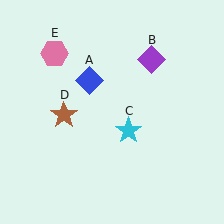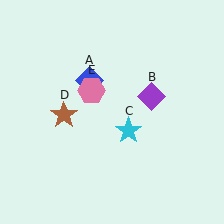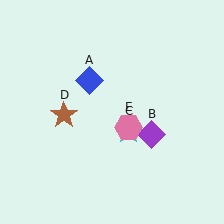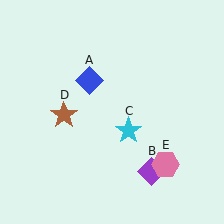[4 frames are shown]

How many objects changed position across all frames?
2 objects changed position: purple diamond (object B), pink hexagon (object E).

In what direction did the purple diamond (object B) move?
The purple diamond (object B) moved down.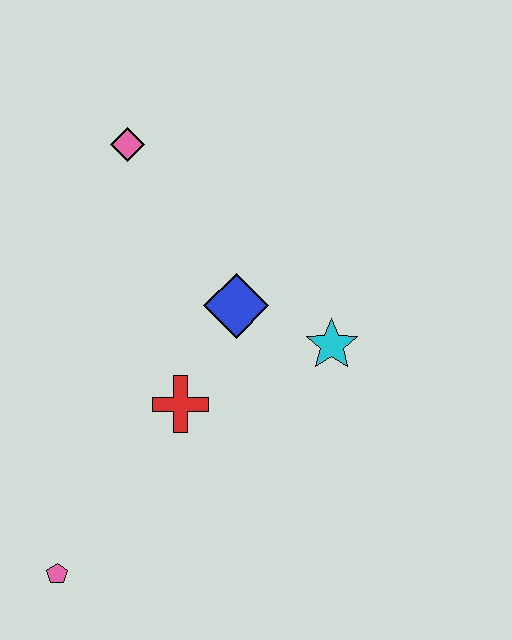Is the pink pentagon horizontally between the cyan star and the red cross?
No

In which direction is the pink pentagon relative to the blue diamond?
The pink pentagon is below the blue diamond.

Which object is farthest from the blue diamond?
The pink pentagon is farthest from the blue diamond.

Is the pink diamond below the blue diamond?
No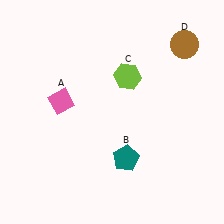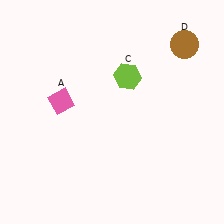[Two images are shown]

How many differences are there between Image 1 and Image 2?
There is 1 difference between the two images.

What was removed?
The teal pentagon (B) was removed in Image 2.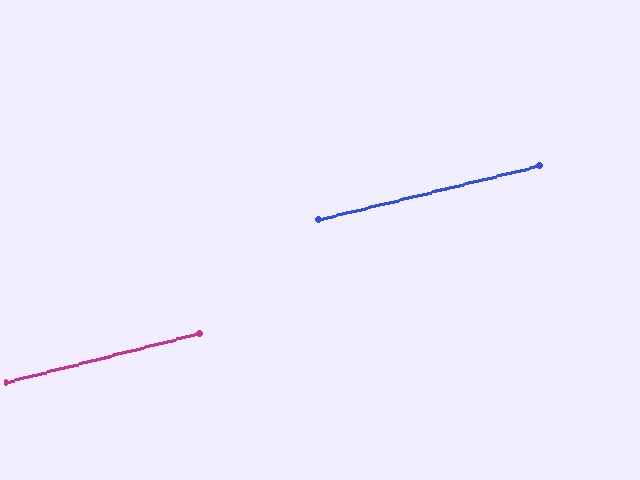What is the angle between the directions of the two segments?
Approximately 1 degree.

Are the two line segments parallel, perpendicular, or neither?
Parallel — their directions differ by only 0.6°.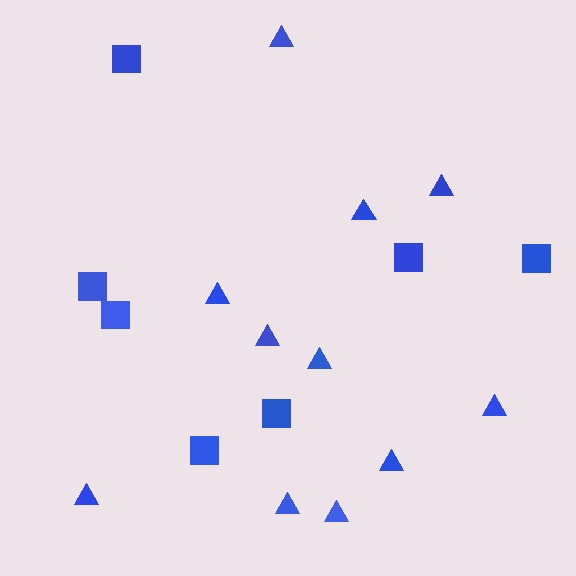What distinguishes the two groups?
There are 2 groups: one group of squares (7) and one group of triangles (11).